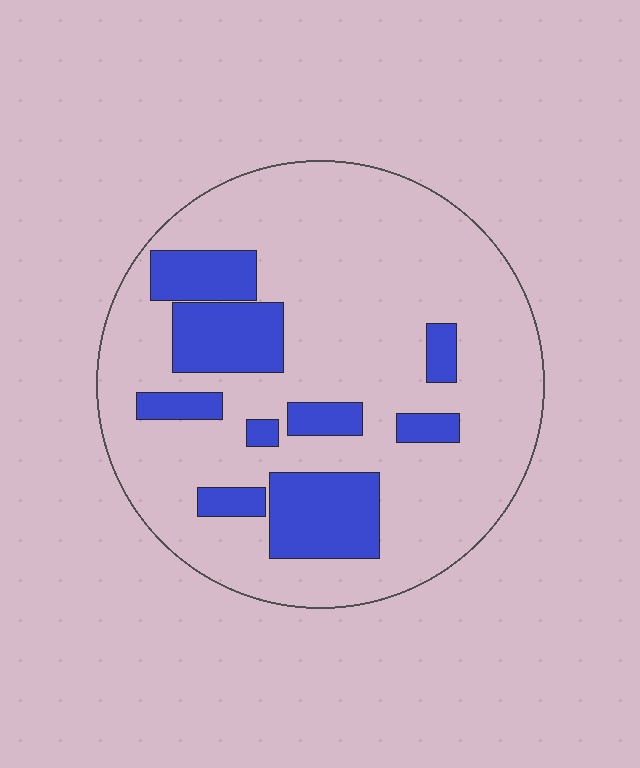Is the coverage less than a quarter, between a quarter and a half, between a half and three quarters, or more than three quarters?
Less than a quarter.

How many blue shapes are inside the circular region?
9.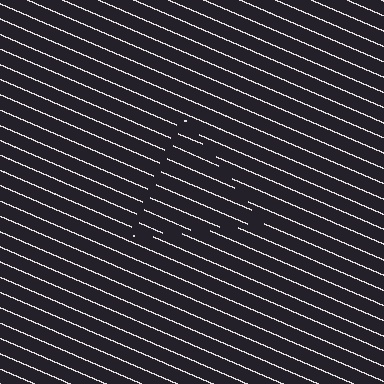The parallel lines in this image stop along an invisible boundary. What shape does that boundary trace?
An illusory triangle. The interior of the shape contains the same grating, shifted by half a period — the contour is defined by the phase discontinuity where line-ends from the inner and outer gratings abut.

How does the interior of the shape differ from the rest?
The interior of the shape contains the same grating, shifted by half a period — the contour is defined by the phase discontinuity where line-ends from the inner and outer gratings abut.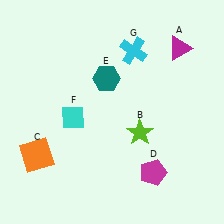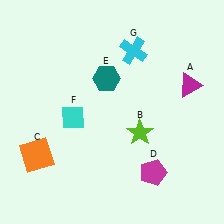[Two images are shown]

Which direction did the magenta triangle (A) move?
The magenta triangle (A) moved down.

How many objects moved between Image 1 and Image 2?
1 object moved between the two images.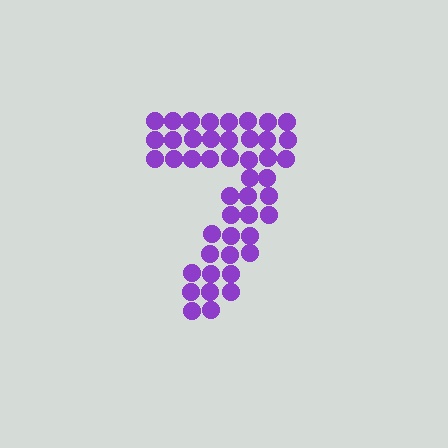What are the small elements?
The small elements are circles.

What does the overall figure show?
The overall figure shows the digit 7.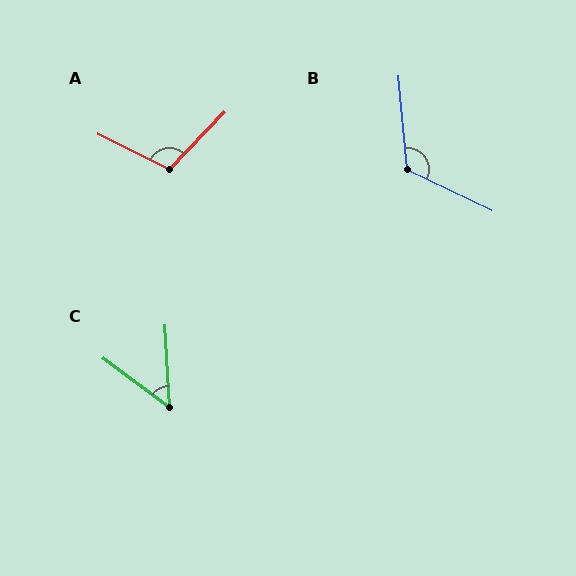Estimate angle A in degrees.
Approximately 107 degrees.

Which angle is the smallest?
C, at approximately 50 degrees.